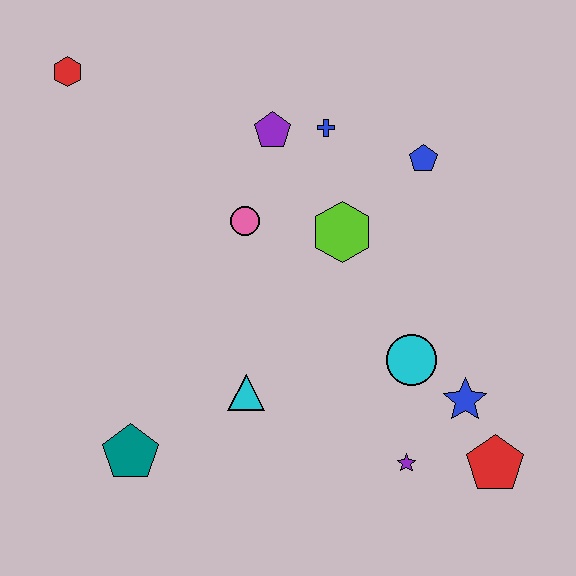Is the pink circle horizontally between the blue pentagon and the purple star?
No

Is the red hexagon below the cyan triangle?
No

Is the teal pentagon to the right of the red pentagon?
No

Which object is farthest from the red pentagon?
The red hexagon is farthest from the red pentagon.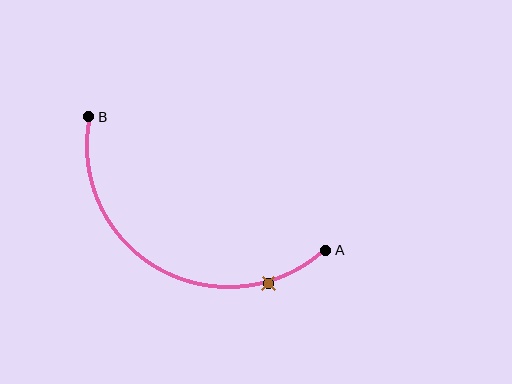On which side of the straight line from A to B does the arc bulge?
The arc bulges below the straight line connecting A and B.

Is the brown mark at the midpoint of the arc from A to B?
No. The brown mark lies on the arc but is closer to endpoint A. The arc midpoint would be at the point on the curve equidistant along the arc from both A and B.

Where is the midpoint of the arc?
The arc midpoint is the point on the curve farthest from the straight line joining A and B. It sits below that line.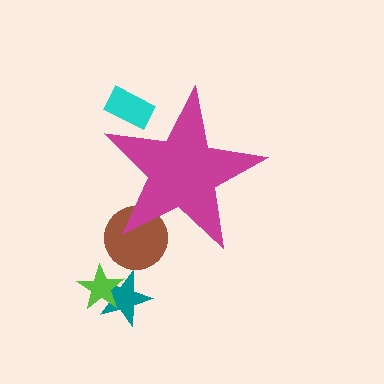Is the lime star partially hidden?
No, the lime star is fully visible.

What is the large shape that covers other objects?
A magenta star.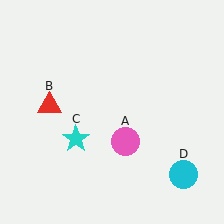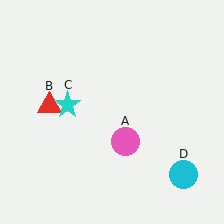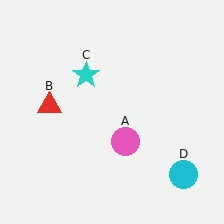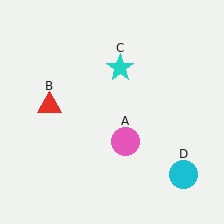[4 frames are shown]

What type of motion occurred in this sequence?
The cyan star (object C) rotated clockwise around the center of the scene.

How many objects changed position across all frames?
1 object changed position: cyan star (object C).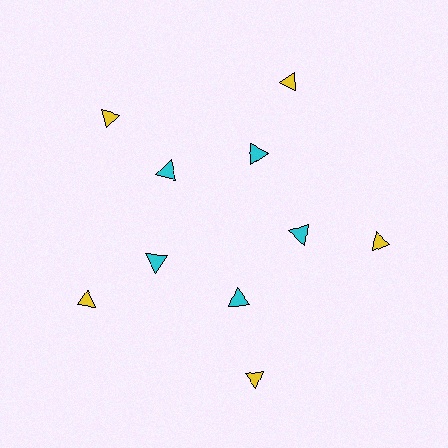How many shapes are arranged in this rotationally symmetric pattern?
There are 10 shapes, arranged in 5 groups of 2.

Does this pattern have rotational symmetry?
Yes, this pattern has 5-fold rotational symmetry. It looks the same after rotating 72 degrees around the center.